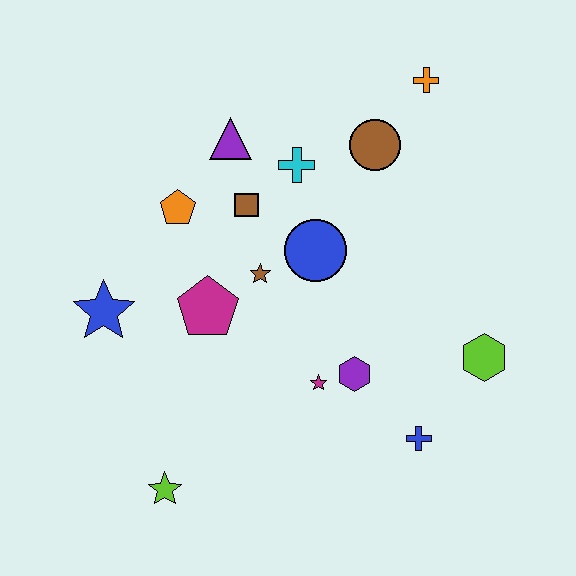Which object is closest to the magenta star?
The purple hexagon is closest to the magenta star.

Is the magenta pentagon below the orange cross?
Yes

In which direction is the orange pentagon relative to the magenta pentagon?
The orange pentagon is above the magenta pentagon.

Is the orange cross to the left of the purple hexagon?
No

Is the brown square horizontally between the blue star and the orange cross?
Yes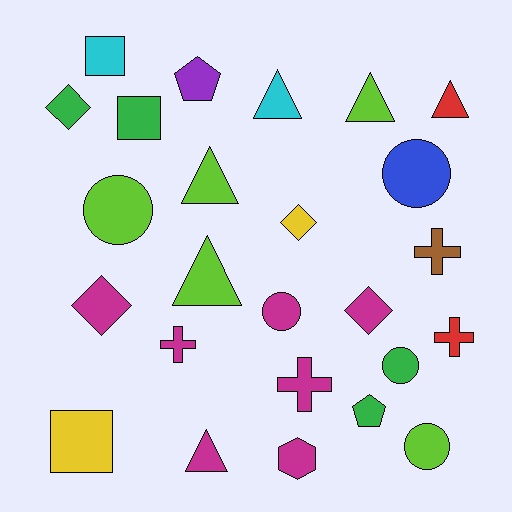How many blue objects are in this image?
There is 1 blue object.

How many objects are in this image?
There are 25 objects.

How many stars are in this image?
There are no stars.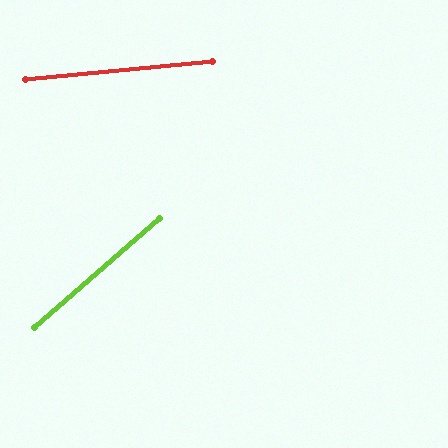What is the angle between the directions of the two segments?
Approximately 36 degrees.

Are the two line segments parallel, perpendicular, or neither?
Neither parallel nor perpendicular — they differ by about 36°.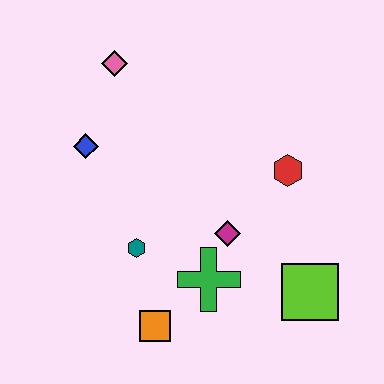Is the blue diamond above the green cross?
Yes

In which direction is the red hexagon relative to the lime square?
The red hexagon is above the lime square.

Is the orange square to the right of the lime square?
No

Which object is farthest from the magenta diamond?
The pink diamond is farthest from the magenta diamond.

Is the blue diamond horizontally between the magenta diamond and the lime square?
No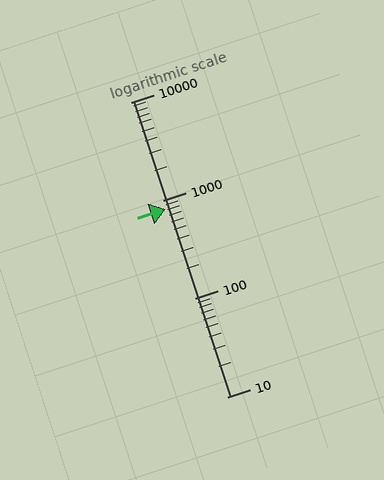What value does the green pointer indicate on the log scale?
The pointer indicates approximately 810.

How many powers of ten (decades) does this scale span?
The scale spans 3 decades, from 10 to 10000.